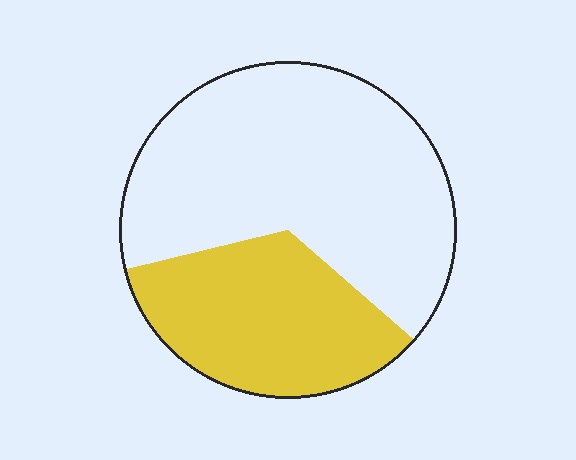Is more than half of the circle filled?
No.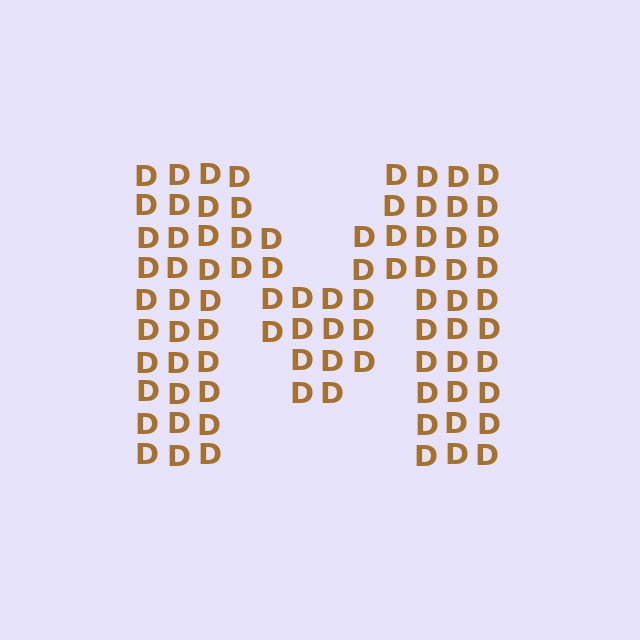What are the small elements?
The small elements are letter D's.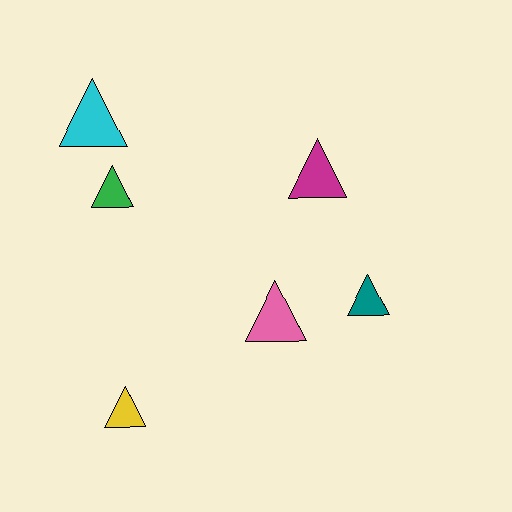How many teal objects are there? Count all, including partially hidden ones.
There is 1 teal object.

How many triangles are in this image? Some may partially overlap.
There are 6 triangles.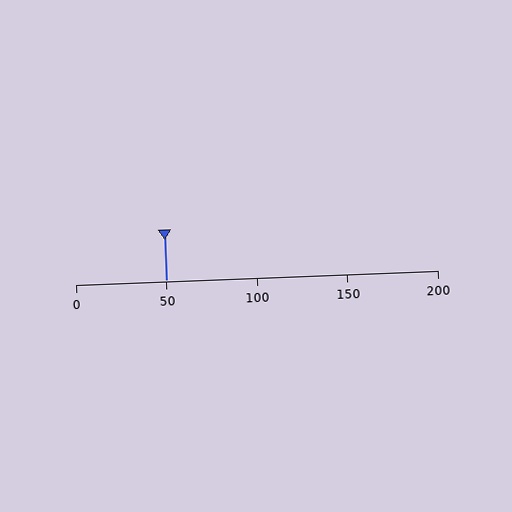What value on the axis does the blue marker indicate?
The marker indicates approximately 50.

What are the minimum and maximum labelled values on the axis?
The axis runs from 0 to 200.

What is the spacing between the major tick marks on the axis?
The major ticks are spaced 50 apart.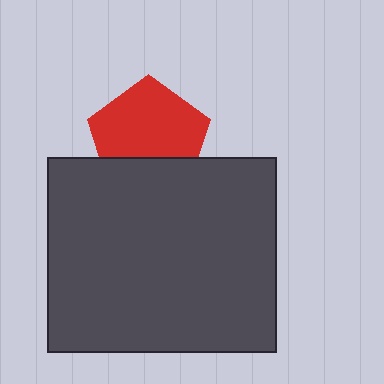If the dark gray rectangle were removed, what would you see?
You would see the complete red pentagon.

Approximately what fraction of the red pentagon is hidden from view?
Roughly 31% of the red pentagon is hidden behind the dark gray rectangle.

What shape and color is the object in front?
The object in front is a dark gray rectangle.